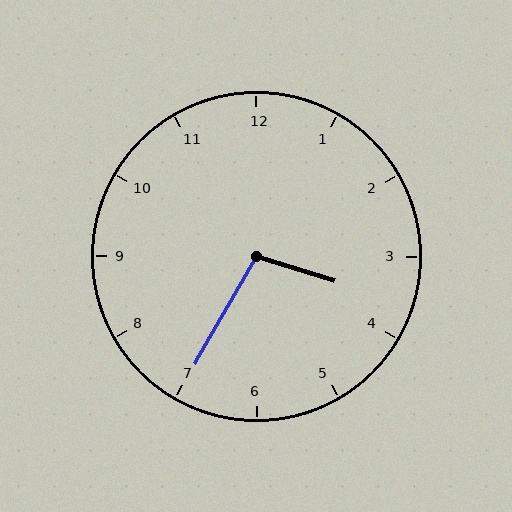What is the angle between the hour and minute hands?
Approximately 102 degrees.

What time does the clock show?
3:35.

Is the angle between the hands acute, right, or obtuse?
It is obtuse.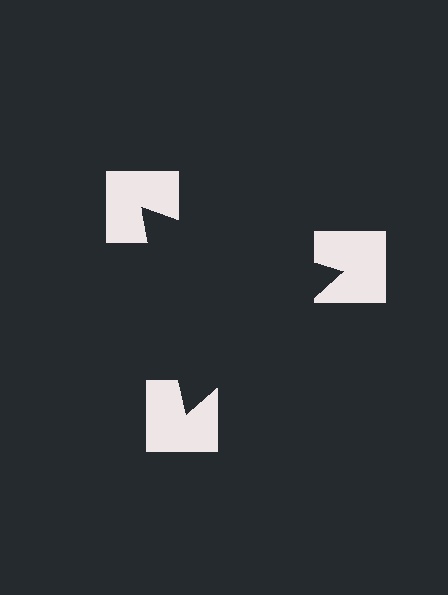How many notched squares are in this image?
There are 3 — one at each vertex of the illusory triangle.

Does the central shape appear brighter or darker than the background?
It typically appears slightly darker than the background, even though no actual brightness change is drawn.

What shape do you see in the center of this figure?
An illusory triangle — its edges are inferred from the aligned wedge cuts in the notched squares, not physically drawn.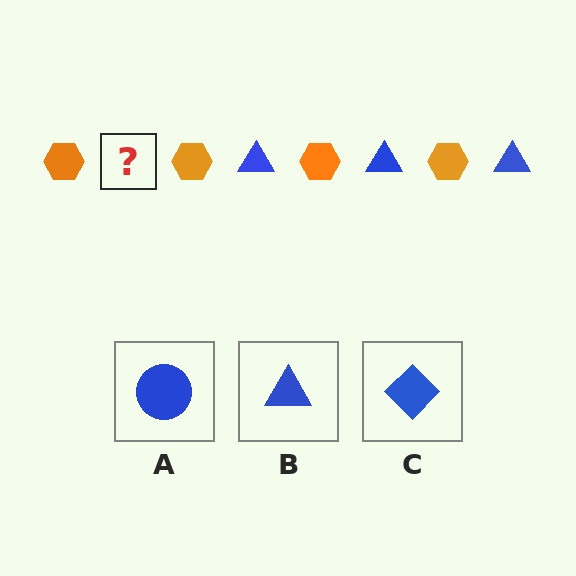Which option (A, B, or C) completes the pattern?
B.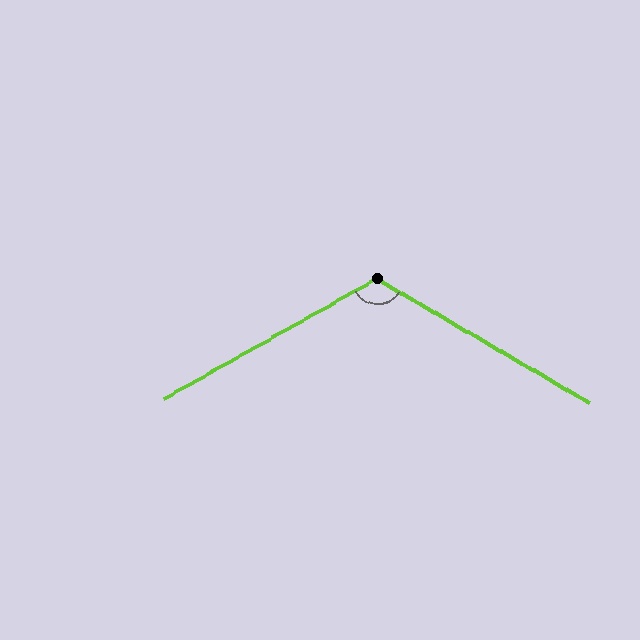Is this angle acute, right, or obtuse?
It is obtuse.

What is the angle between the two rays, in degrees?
Approximately 120 degrees.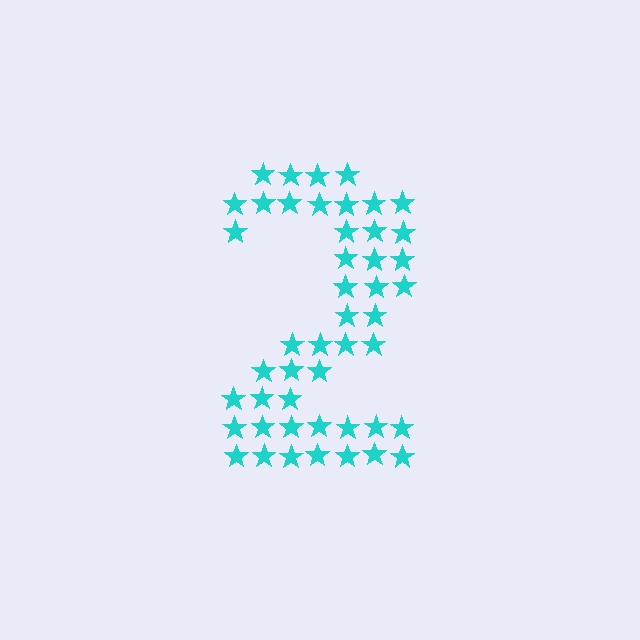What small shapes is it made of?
It is made of small stars.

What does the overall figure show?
The overall figure shows the digit 2.